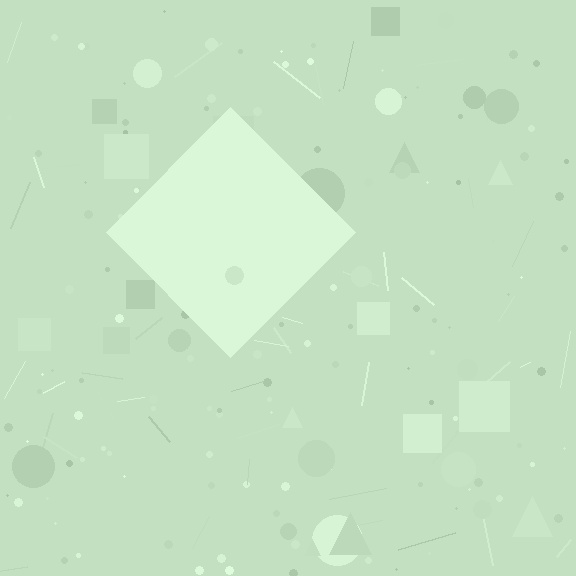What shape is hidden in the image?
A diamond is hidden in the image.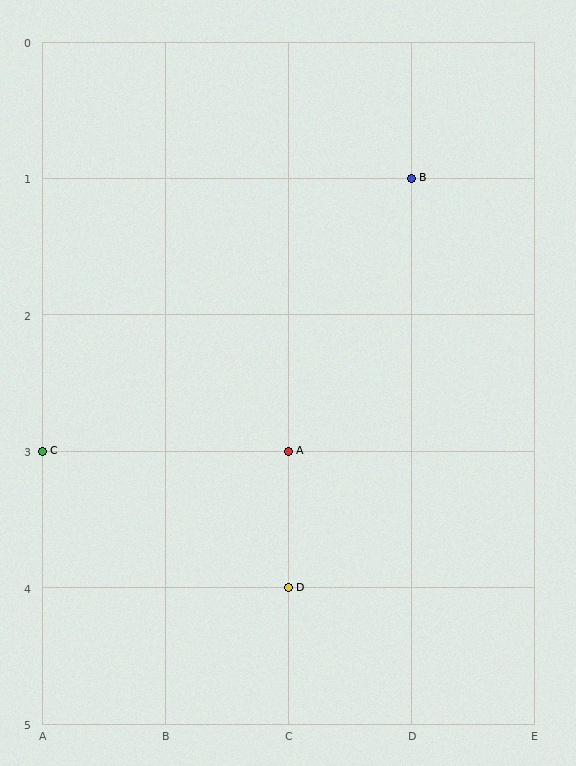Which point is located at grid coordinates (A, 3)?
Point C is at (A, 3).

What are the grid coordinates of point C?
Point C is at grid coordinates (A, 3).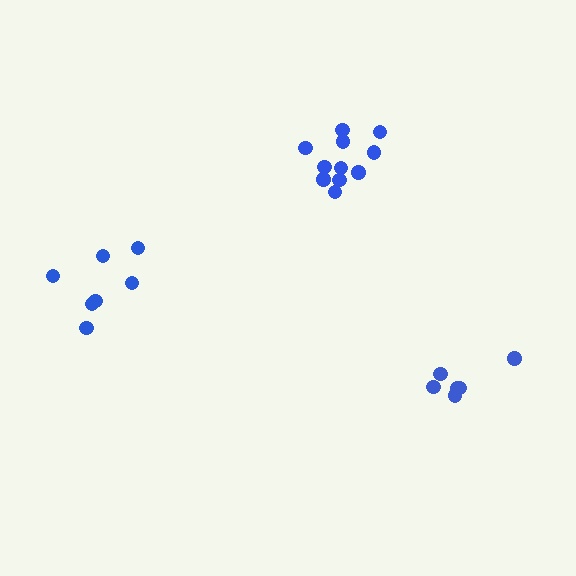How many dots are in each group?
Group 1: 6 dots, Group 2: 11 dots, Group 3: 7 dots (24 total).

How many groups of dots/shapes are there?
There are 3 groups.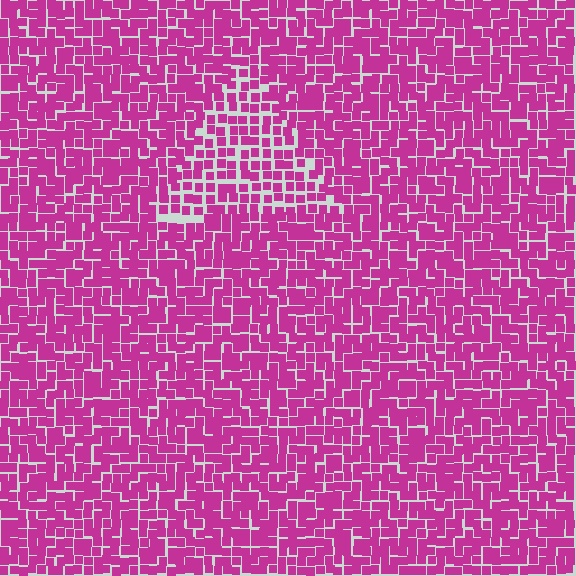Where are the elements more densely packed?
The elements are more densely packed outside the triangle boundary.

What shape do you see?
I see a triangle.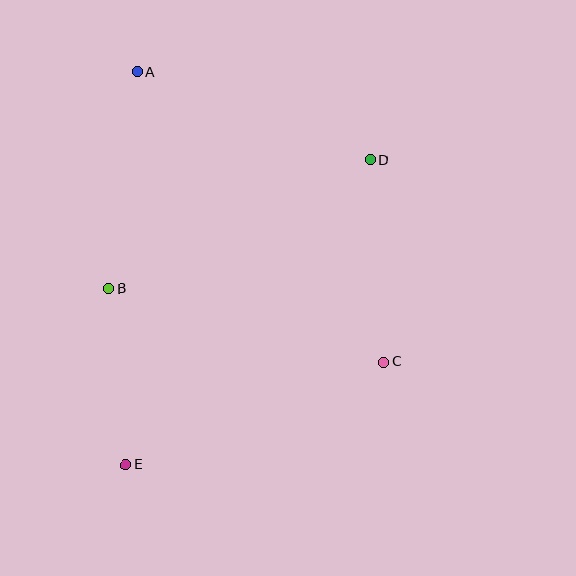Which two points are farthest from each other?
Points A and E are farthest from each other.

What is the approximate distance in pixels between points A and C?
The distance between A and C is approximately 381 pixels.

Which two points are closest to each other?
Points B and E are closest to each other.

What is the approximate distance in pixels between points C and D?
The distance between C and D is approximately 203 pixels.